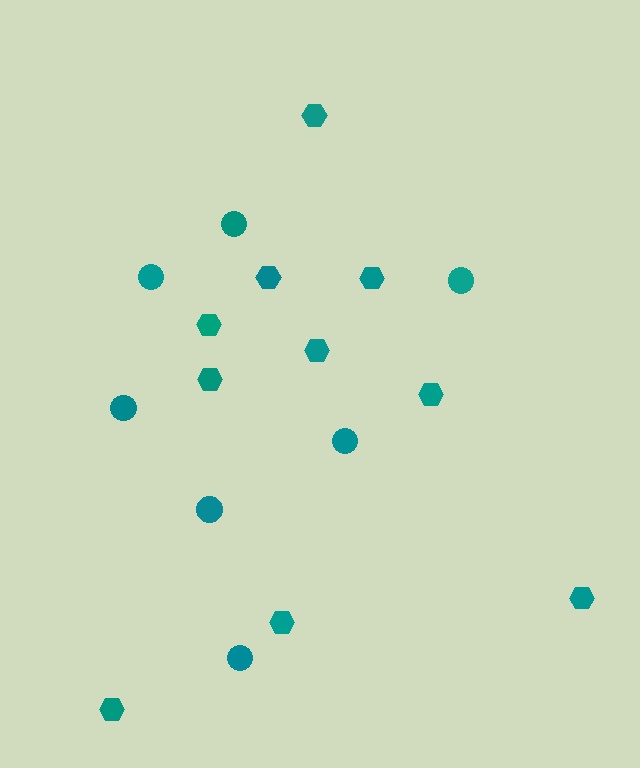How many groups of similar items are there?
There are 2 groups: one group of circles (7) and one group of hexagons (10).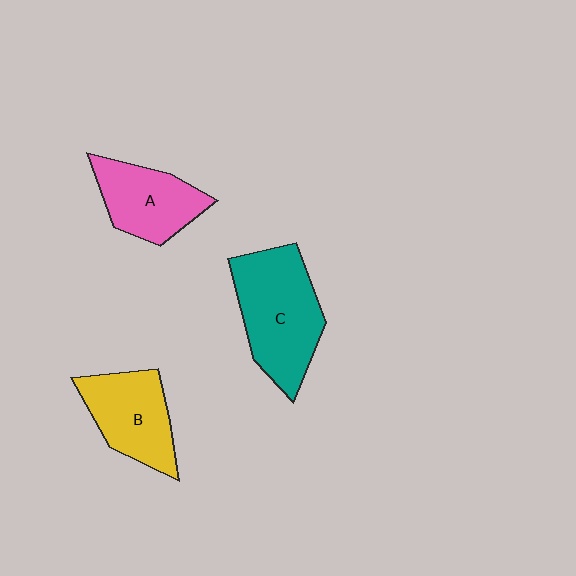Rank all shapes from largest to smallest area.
From largest to smallest: C (teal), B (yellow), A (pink).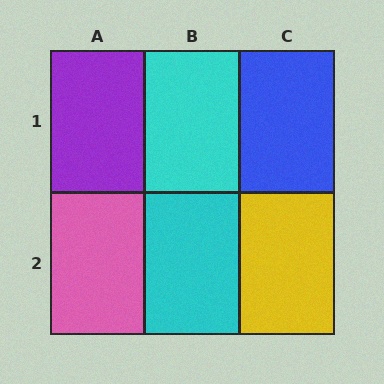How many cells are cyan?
2 cells are cyan.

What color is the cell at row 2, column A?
Pink.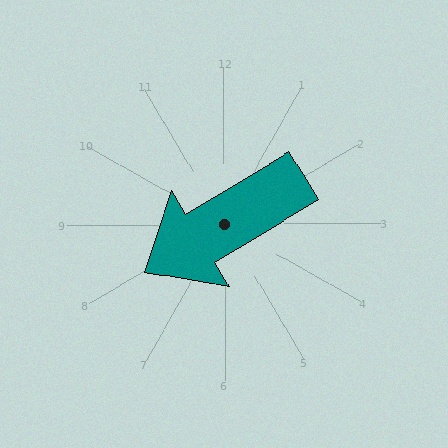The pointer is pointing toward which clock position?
Roughly 8 o'clock.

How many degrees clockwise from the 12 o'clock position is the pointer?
Approximately 239 degrees.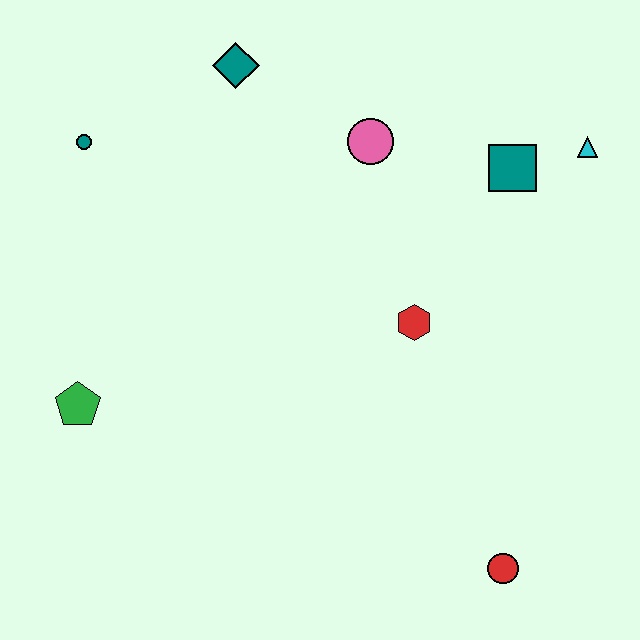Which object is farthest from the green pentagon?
The cyan triangle is farthest from the green pentagon.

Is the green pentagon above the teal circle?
No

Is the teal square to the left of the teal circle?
No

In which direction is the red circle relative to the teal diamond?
The red circle is below the teal diamond.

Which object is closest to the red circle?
The red hexagon is closest to the red circle.